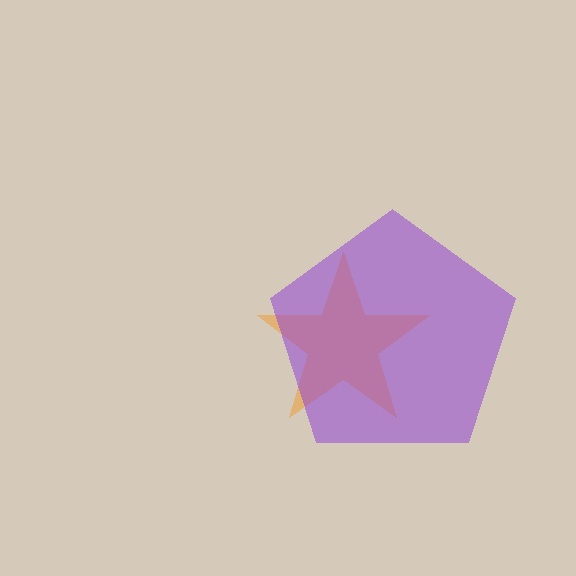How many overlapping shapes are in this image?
There are 2 overlapping shapes in the image.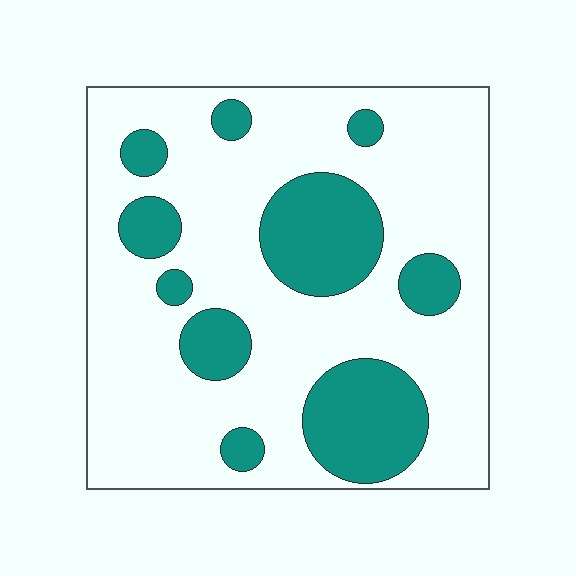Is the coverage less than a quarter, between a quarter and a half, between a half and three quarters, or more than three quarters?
Between a quarter and a half.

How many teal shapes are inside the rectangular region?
10.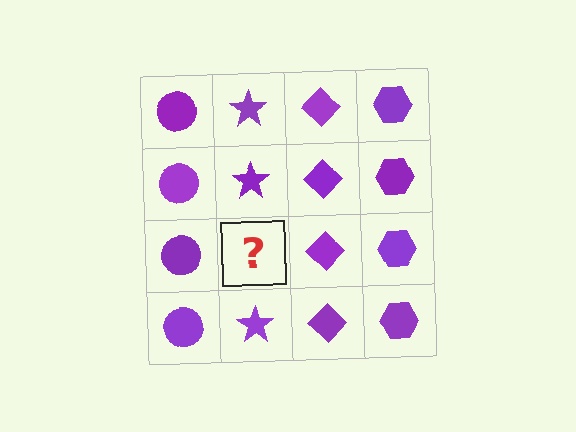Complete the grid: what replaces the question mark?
The question mark should be replaced with a purple star.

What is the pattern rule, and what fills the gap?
The rule is that each column has a consistent shape. The gap should be filled with a purple star.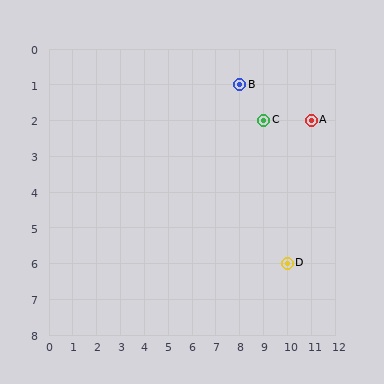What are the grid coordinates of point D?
Point D is at grid coordinates (10, 6).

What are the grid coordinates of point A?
Point A is at grid coordinates (11, 2).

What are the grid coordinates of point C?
Point C is at grid coordinates (9, 2).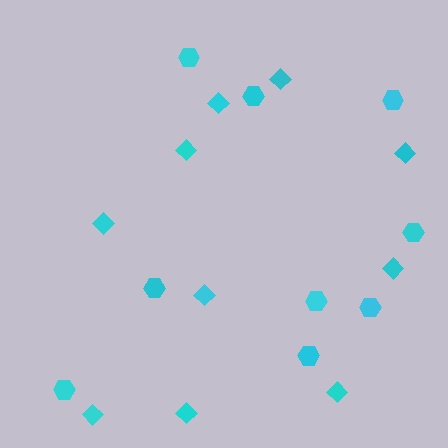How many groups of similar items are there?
There are 2 groups: one group of hexagons (9) and one group of diamonds (10).